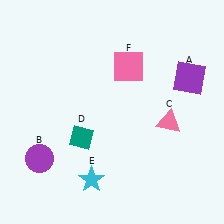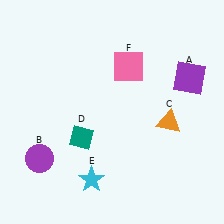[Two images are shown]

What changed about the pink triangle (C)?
In Image 1, C is pink. In Image 2, it changed to orange.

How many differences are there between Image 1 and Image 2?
There is 1 difference between the two images.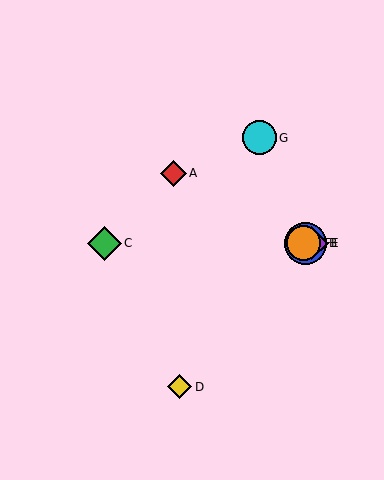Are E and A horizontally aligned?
No, E is at y≈243 and A is at y≈173.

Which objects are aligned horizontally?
Objects B, C, E, F are aligned horizontally.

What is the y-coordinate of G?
Object G is at y≈138.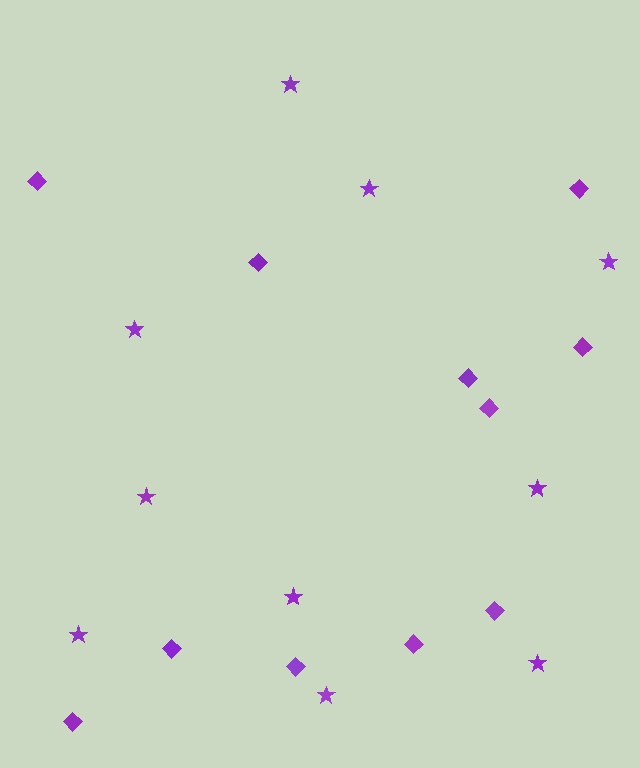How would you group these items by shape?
There are 2 groups: one group of stars (10) and one group of diamonds (11).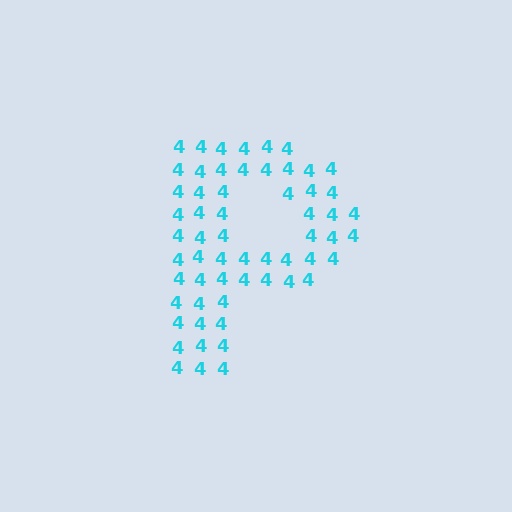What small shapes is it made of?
It is made of small digit 4's.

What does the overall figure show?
The overall figure shows the letter P.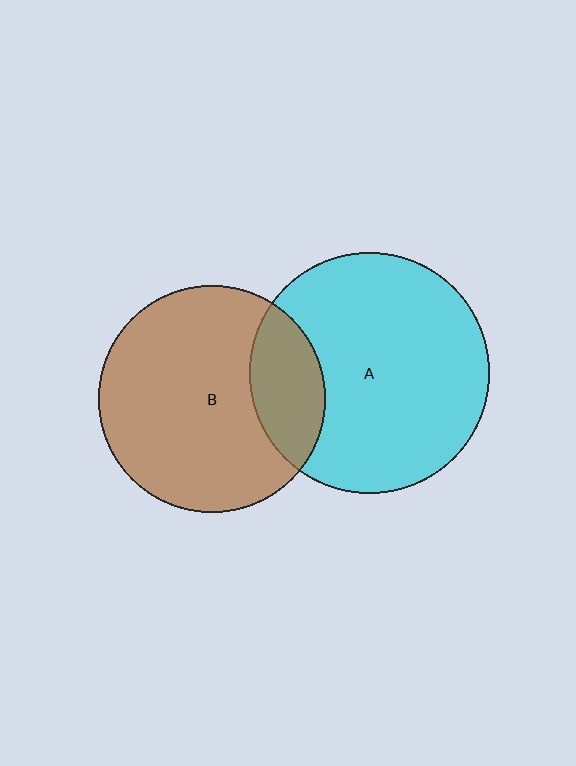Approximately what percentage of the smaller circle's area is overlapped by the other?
Approximately 20%.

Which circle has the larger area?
Circle A (cyan).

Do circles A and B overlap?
Yes.